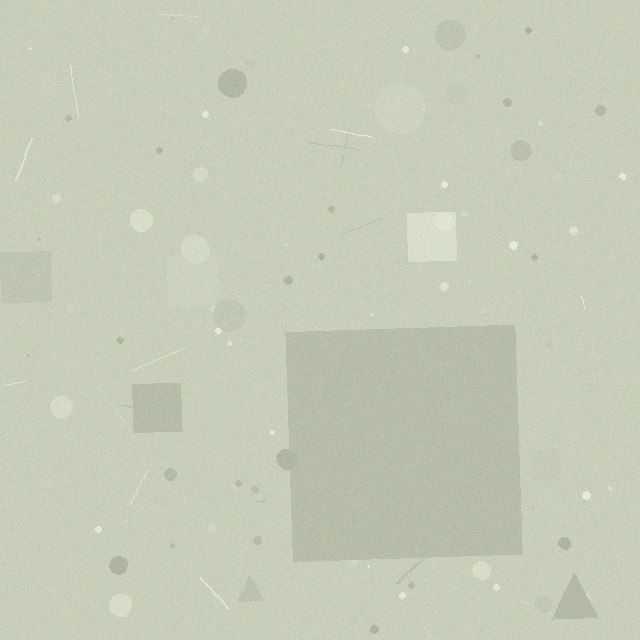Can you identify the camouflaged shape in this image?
The camouflaged shape is a square.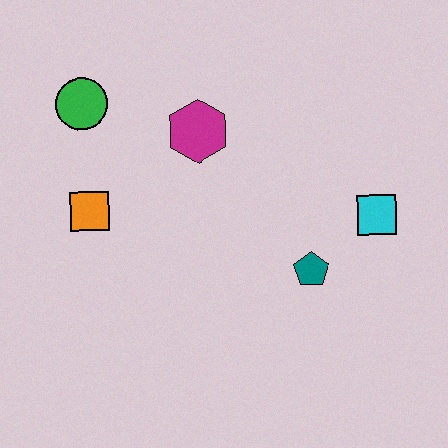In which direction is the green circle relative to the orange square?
The green circle is above the orange square.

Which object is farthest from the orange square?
The cyan square is farthest from the orange square.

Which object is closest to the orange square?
The green circle is closest to the orange square.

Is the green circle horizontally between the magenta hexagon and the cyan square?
No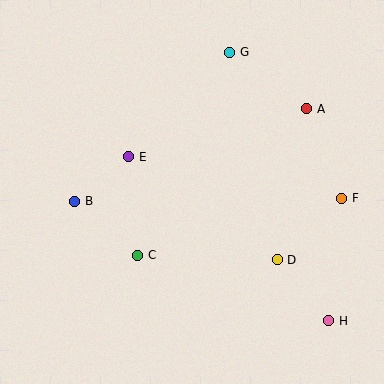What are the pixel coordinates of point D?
Point D is at (277, 260).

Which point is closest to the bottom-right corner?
Point H is closest to the bottom-right corner.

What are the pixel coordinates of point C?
Point C is at (138, 255).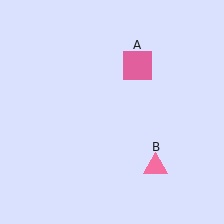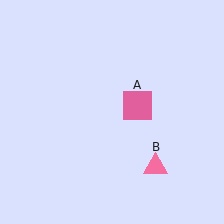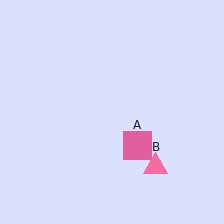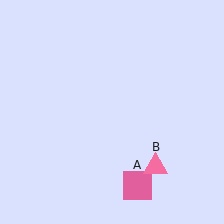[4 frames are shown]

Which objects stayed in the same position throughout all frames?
Pink triangle (object B) remained stationary.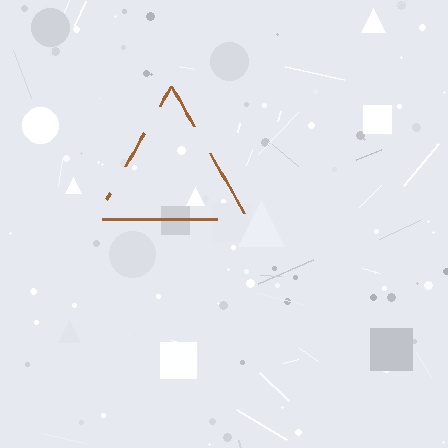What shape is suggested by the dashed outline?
The dashed outline suggests a triangle.